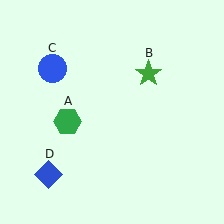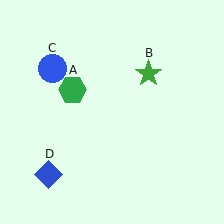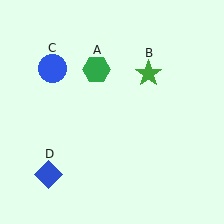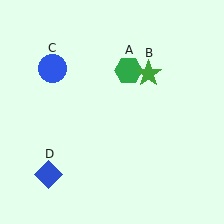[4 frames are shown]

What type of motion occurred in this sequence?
The green hexagon (object A) rotated clockwise around the center of the scene.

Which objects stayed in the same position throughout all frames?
Green star (object B) and blue circle (object C) and blue diamond (object D) remained stationary.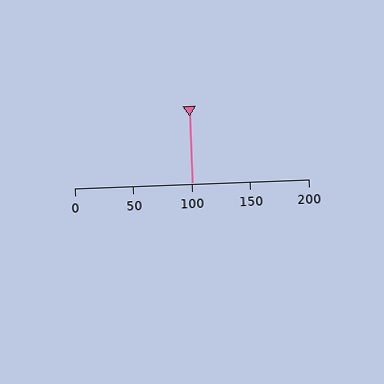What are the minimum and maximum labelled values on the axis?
The axis runs from 0 to 200.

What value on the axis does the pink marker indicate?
The marker indicates approximately 100.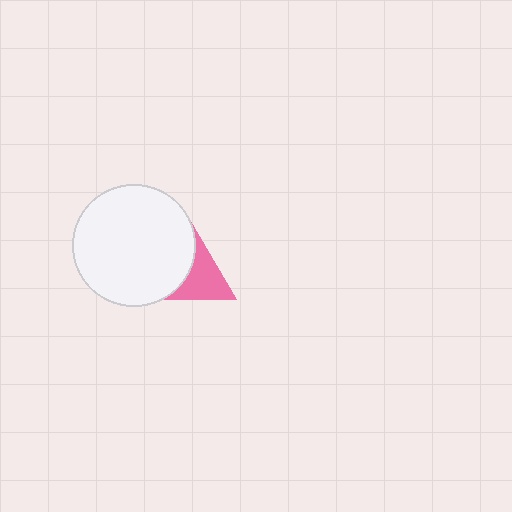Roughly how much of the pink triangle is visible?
About half of it is visible (roughly 52%).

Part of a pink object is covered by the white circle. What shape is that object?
It is a triangle.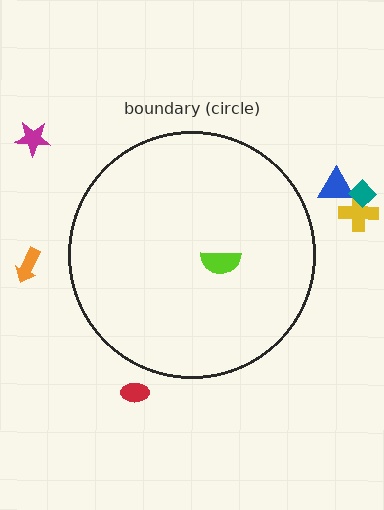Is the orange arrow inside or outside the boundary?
Outside.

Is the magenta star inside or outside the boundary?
Outside.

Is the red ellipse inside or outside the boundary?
Outside.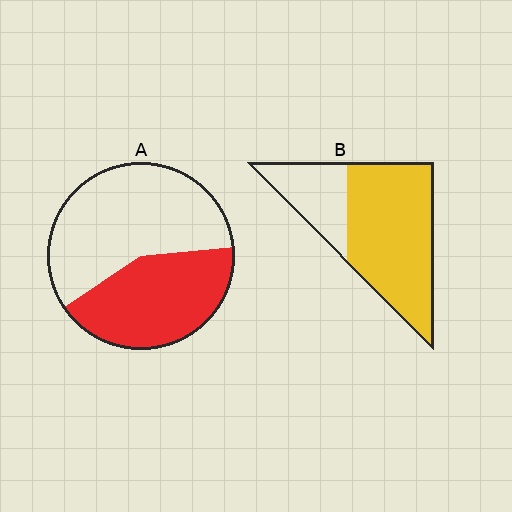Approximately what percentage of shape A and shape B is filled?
A is approximately 40% and B is approximately 70%.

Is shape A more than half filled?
No.